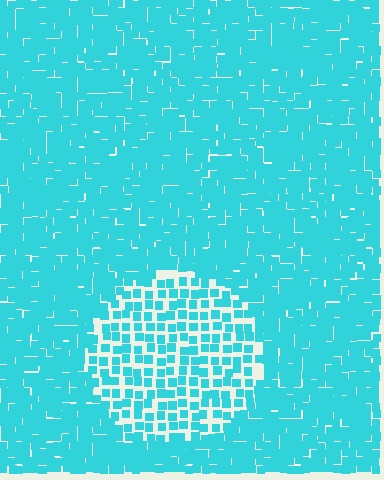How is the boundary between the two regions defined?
The boundary is defined by a change in element density (approximately 2.0x ratio). All elements are the same color, size, and shape.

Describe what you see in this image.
The image contains small cyan elements arranged at two different densities. A circle-shaped region is visible where the elements are less densely packed than the surrounding area.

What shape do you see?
I see a circle.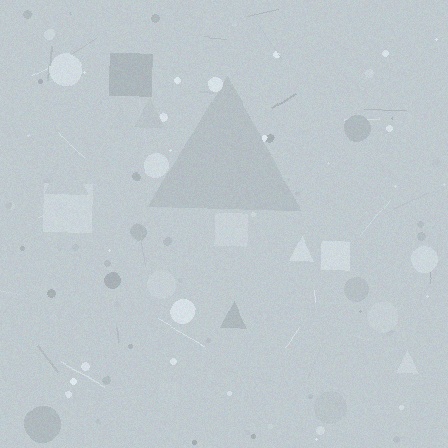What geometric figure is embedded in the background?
A triangle is embedded in the background.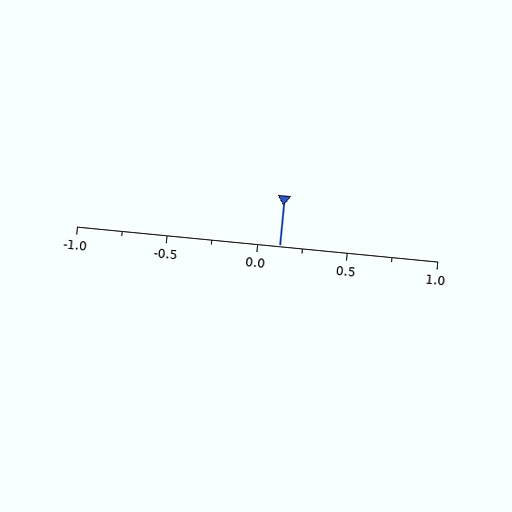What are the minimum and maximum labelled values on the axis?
The axis runs from -1.0 to 1.0.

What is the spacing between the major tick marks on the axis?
The major ticks are spaced 0.5 apart.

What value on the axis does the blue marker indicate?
The marker indicates approximately 0.12.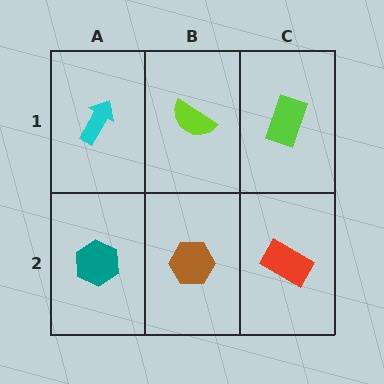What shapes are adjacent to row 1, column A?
A teal hexagon (row 2, column A), a lime semicircle (row 1, column B).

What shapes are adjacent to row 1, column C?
A red rectangle (row 2, column C), a lime semicircle (row 1, column B).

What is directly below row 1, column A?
A teal hexagon.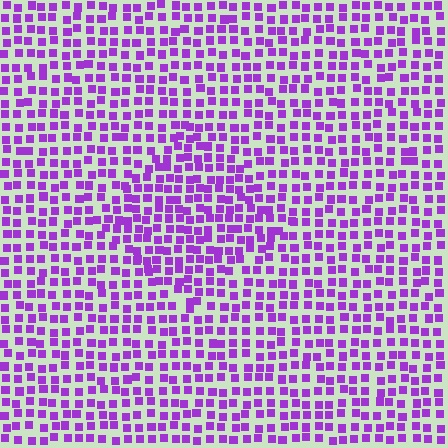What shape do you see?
I see a diamond.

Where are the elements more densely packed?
The elements are more densely packed inside the diamond boundary.